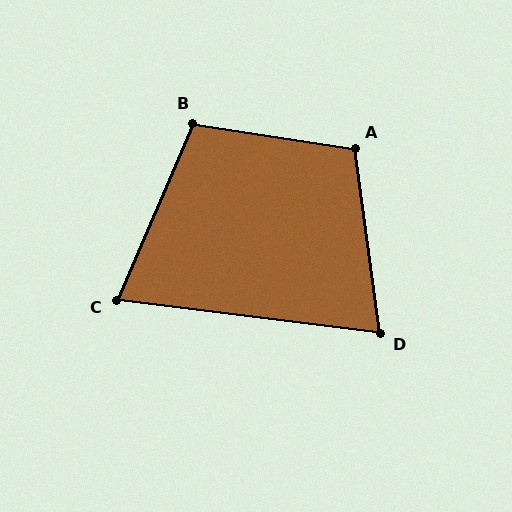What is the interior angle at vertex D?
Approximately 75 degrees (acute).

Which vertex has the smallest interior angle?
C, at approximately 74 degrees.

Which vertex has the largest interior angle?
A, at approximately 106 degrees.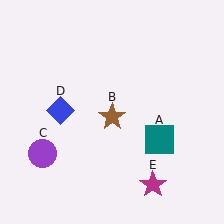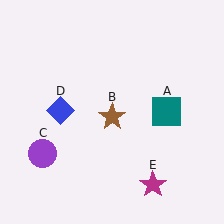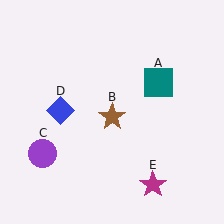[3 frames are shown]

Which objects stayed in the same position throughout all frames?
Brown star (object B) and purple circle (object C) and blue diamond (object D) and magenta star (object E) remained stationary.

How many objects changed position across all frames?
1 object changed position: teal square (object A).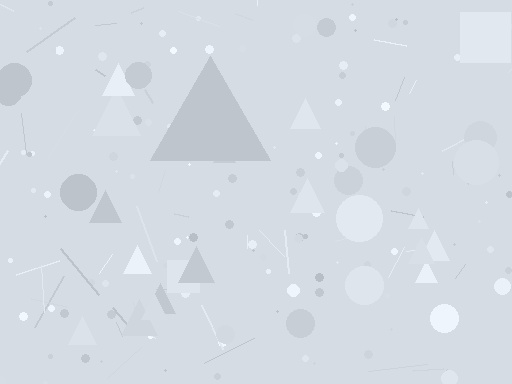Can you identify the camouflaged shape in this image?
The camouflaged shape is a triangle.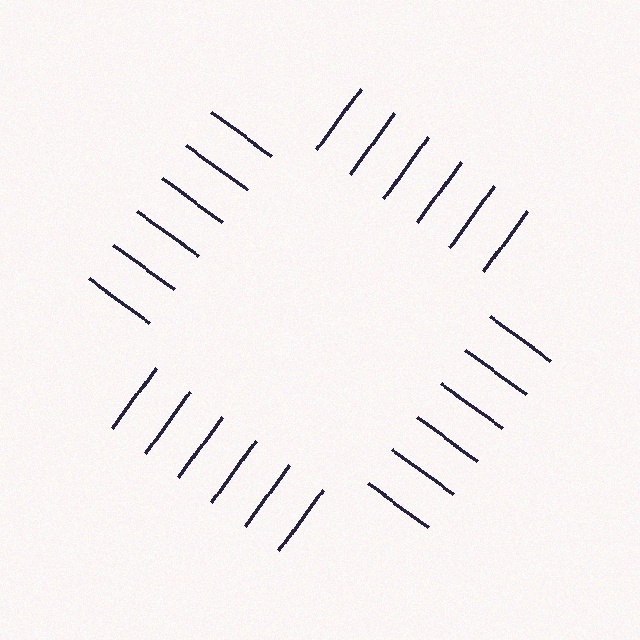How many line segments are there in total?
24 — 6 along each of the 4 edges.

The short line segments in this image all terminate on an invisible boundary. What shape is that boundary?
An illusory square — the line segments terminate on its edges but no continuous stroke is drawn.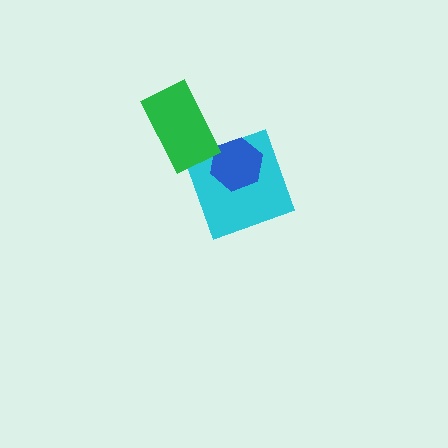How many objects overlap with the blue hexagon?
1 object overlaps with the blue hexagon.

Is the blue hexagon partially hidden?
No, no other shape covers it.